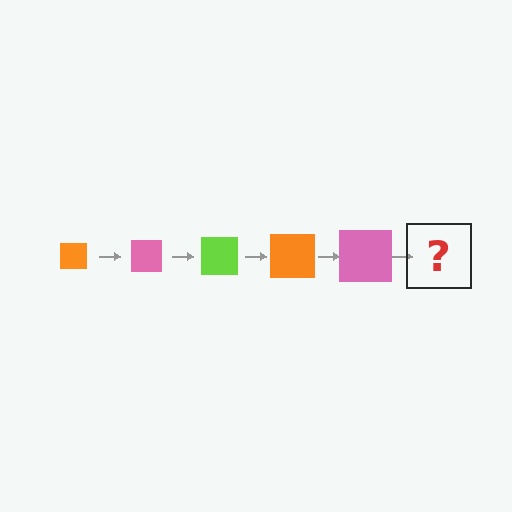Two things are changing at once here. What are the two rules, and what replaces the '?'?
The two rules are that the square grows larger each step and the color cycles through orange, pink, and lime. The '?' should be a lime square, larger than the previous one.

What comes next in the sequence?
The next element should be a lime square, larger than the previous one.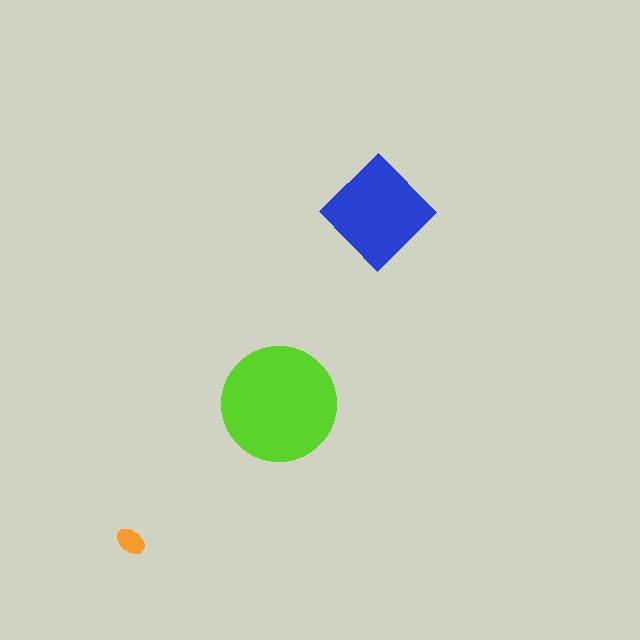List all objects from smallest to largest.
The orange ellipse, the blue diamond, the lime circle.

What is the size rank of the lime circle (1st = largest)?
1st.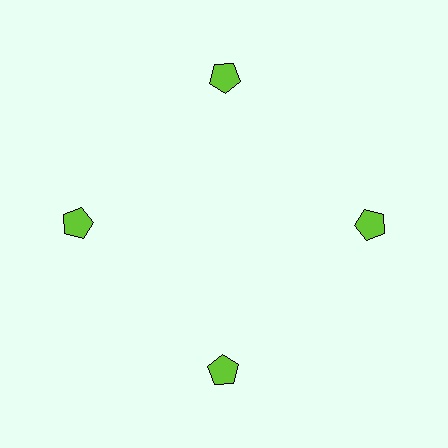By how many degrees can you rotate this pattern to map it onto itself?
The pattern maps onto itself every 90 degrees of rotation.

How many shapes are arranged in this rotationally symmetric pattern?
There are 4 shapes, arranged in 4 groups of 1.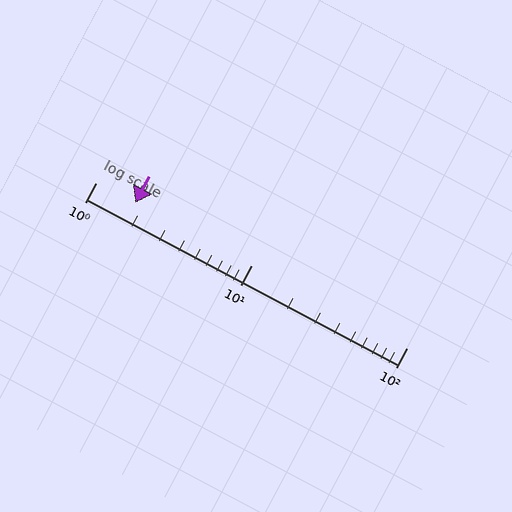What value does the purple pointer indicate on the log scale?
The pointer indicates approximately 1.8.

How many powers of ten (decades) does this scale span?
The scale spans 2 decades, from 1 to 100.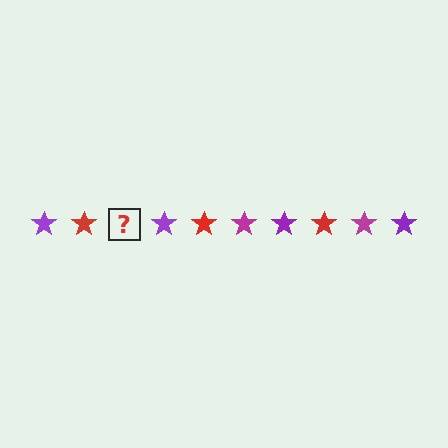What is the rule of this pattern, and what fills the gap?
The rule is that the pattern cycles through purple, red, magenta stars. The gap should be filled with a magenta star.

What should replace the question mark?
The question mark should be replaced with a magenta star.